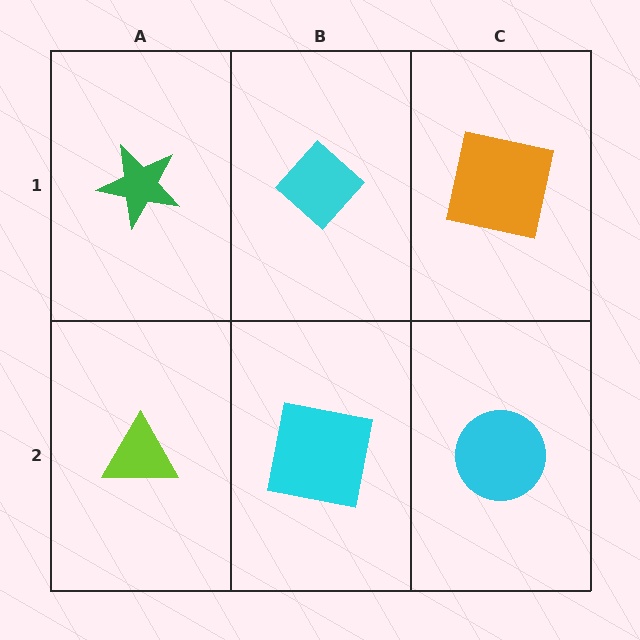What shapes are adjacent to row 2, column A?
A green star (row 1, column A), a cyan square (row 2, column B).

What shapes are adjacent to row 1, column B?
A cyan square (row 2, column B), a green star (row 1, column A), an orange square (row 1, column C).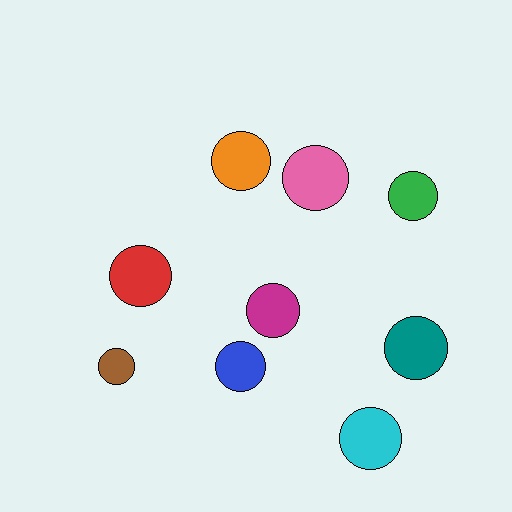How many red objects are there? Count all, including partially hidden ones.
There is 1 red object.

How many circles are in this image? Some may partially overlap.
There are 9 circles.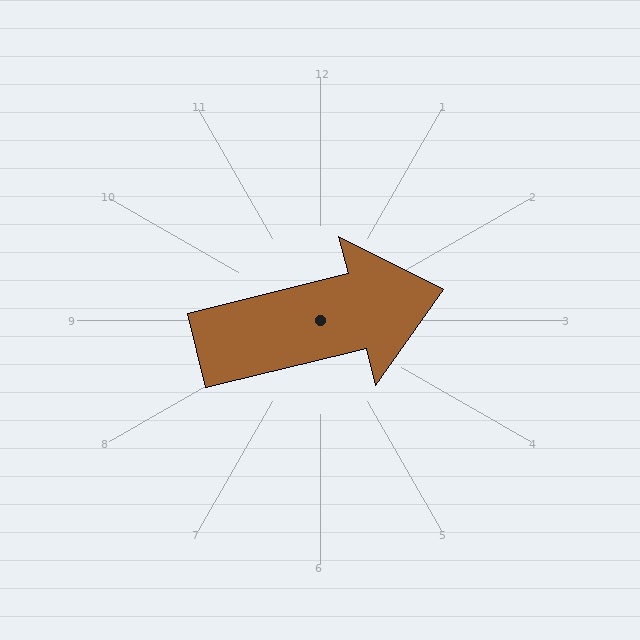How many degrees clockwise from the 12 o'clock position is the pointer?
Approximately 76 degrees.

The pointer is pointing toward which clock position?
Roughly 3 o'clock.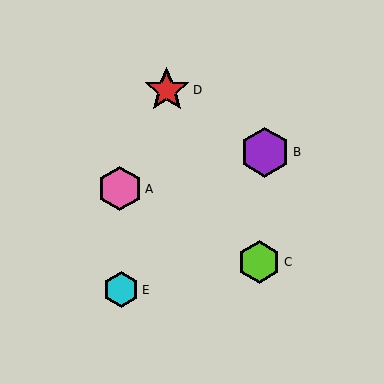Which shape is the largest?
The purple hexagon (labeled B) is the largest.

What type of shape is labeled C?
Shape C is a lime hexagon.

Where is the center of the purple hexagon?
The center of the purple hexagon is at (265, 152).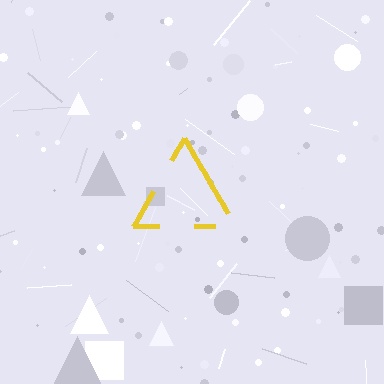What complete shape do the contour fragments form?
The contour fragments form a triangle.